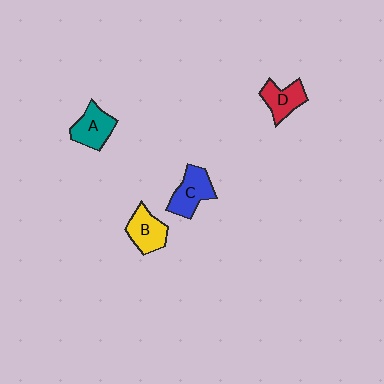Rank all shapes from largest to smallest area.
From largest to smallest: C (blue), A (teal), B (yellow), D (red).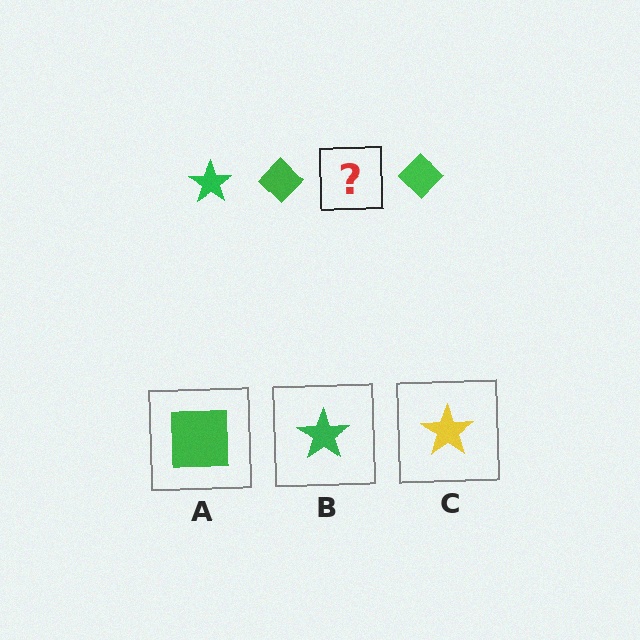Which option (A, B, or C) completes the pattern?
B.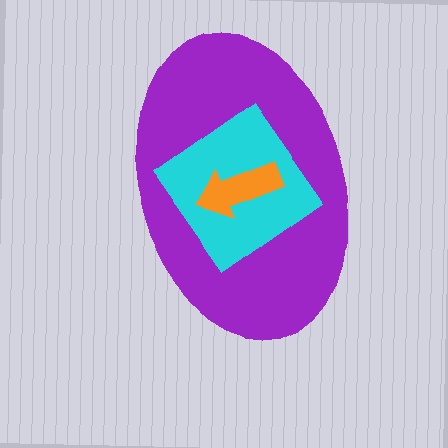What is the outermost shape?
The purple ellipse.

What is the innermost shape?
The orange arrow.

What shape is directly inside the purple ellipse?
The cyan diamond.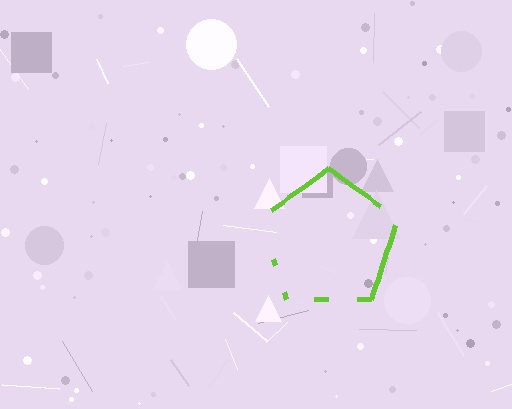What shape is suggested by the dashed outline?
The dashed outline suggests a pentagon.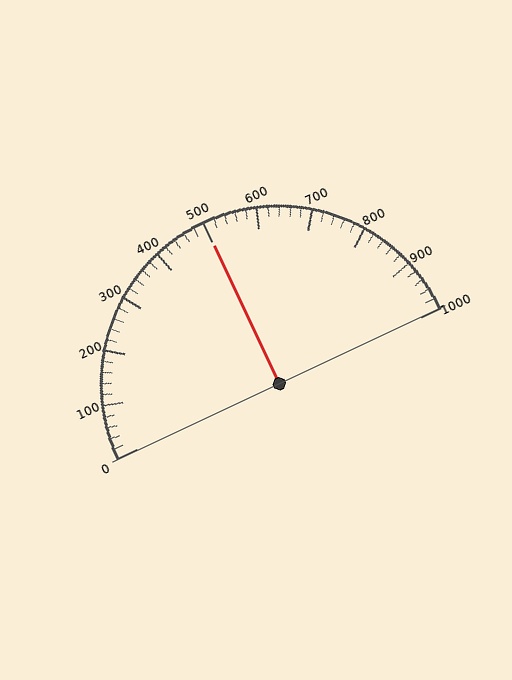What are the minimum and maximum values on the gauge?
The gauge ranges from 0 to 1000.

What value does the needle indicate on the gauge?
The needle indicates approximately 500.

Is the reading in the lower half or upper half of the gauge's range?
The reading is in the upper half of the range (0 to 1000).